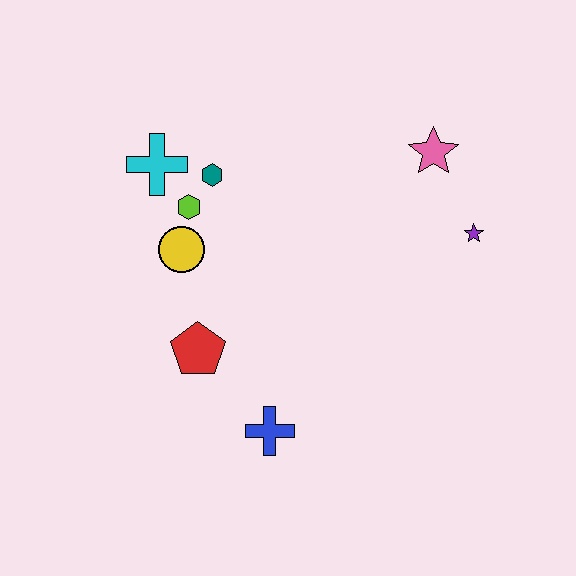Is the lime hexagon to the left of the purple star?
Yes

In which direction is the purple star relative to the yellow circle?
The purple star is to the right of the yellow circle.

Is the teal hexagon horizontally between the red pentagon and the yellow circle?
No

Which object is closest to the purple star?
The pink star is closest to the purple star.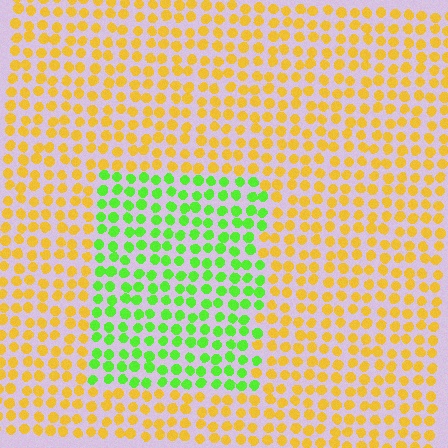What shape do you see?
I see a rectangle.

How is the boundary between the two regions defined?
The boundary is defined purely by a slight shift in hue (about 65 degrees). Spacing, size, and orientation are identical on both sides.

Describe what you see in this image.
The image is filled with small yellow elements in a uniform arrangement. A rectangle-shaped region is visible where the elements are tinted to a slightly different hue, forming a subtle color boundary.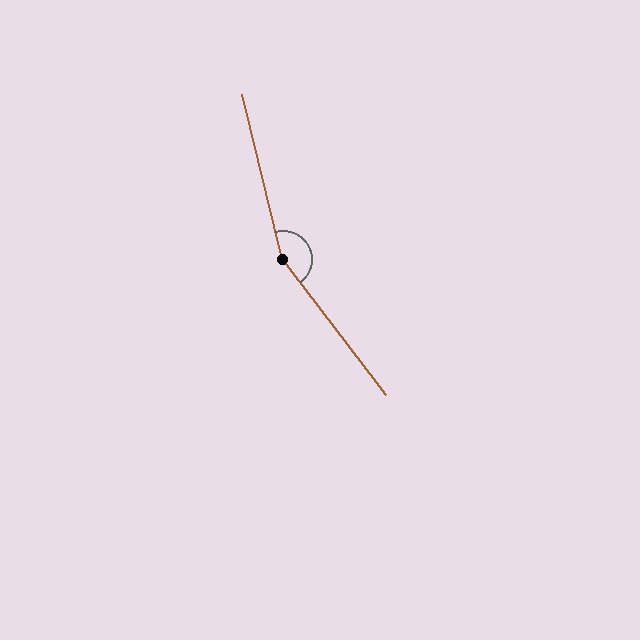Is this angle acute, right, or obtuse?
It is obtuse.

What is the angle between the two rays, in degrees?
Approximately 156 degrees.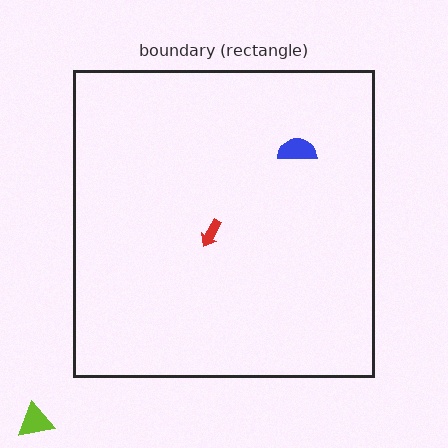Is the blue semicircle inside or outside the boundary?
Inside.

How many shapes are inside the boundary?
2 inside, 1 outside.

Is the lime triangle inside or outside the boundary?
Outside.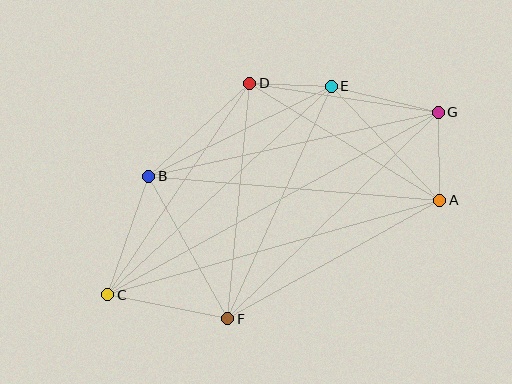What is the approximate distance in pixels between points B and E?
The distance between B and E is approximately 203 pixels.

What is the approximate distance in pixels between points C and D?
The distance between C and D is approximately 255 pixels.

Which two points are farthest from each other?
Points C and G are farthest from each other.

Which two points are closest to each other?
Points D and E are closest to each other.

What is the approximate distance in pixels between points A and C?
The distance between A and C is approximately 345 pixels.